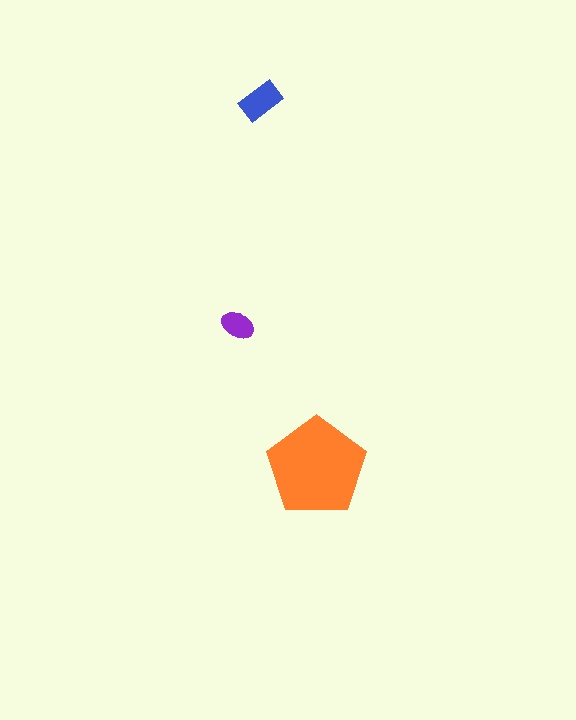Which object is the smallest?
The purple ellipse.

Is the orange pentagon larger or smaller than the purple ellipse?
Larger.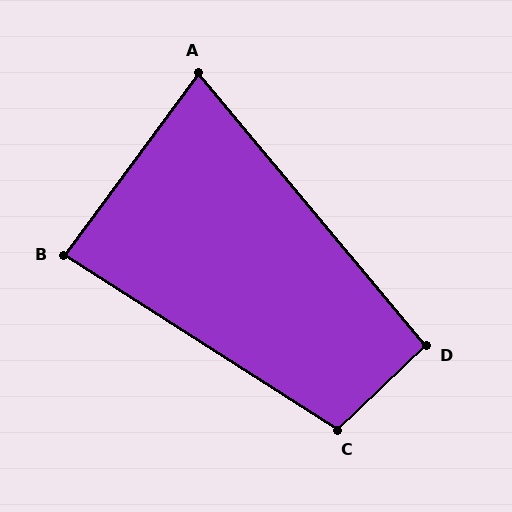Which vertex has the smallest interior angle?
A, at approximately 76 degrees.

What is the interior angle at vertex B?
Approximately 86 degrees (approximately right).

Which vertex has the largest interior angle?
C, at approximately 104 degrees.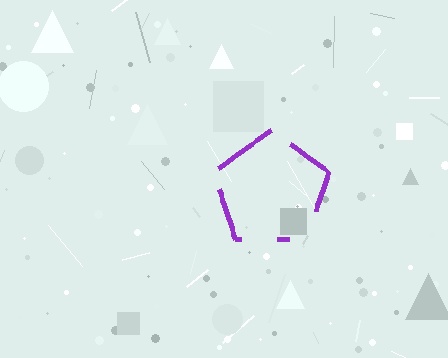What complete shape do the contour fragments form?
The contour fragments form a pentagon.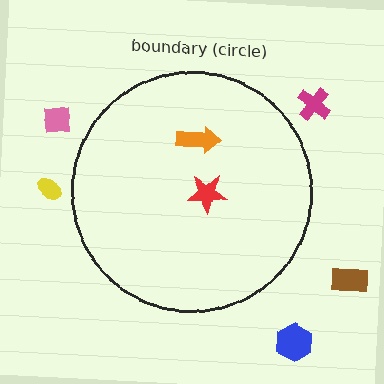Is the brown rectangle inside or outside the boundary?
Outside.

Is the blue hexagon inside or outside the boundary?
Outside.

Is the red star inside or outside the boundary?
Inside.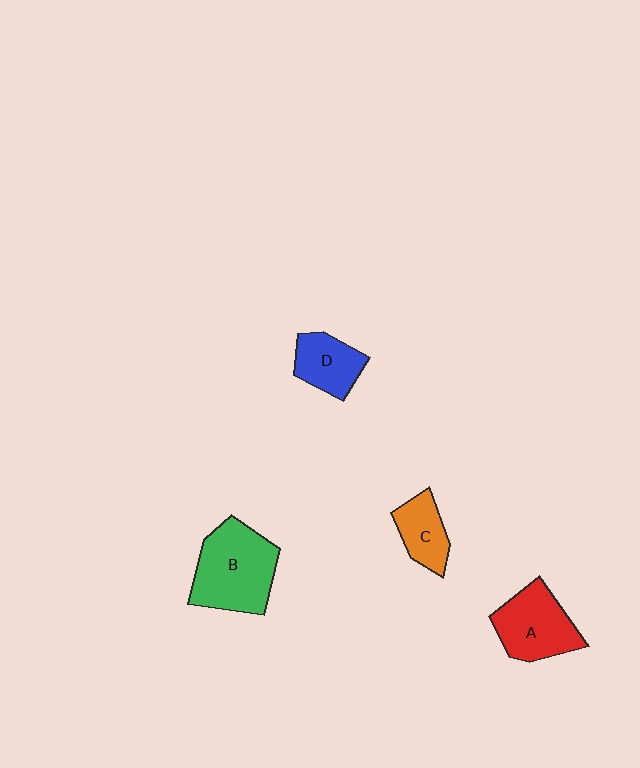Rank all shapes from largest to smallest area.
From largest to smallest: B (green), A (red), D (blue), C (orange).